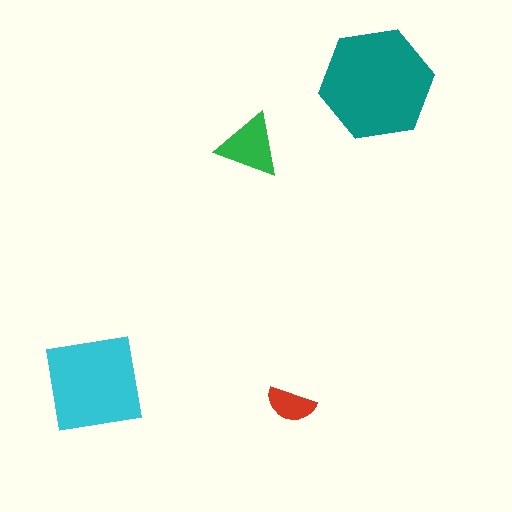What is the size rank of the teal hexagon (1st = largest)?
1st.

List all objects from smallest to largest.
The red semicircle, the green triangle, the cyan square, the teal hexagon.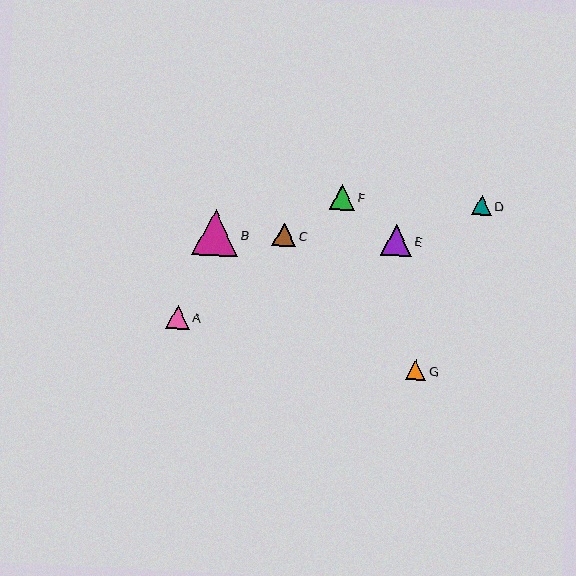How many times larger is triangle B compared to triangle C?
Triangle B is approximately 2.0 times the size of triangle C.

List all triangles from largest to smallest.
From largest to smallest: B, E, F, A, C, G, D.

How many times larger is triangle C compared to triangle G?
Triangle C is approximately 1.1 times the size of triangle G.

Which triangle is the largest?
Triangle B is the largest with a size of approximately 46 pixels.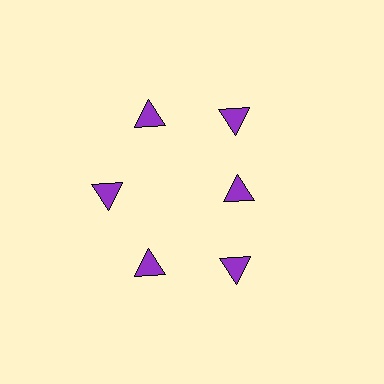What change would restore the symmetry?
The symmetry would be restored by moving it outward, back onto the ring so that all 6 triangles sit at equal angles and equal distance from the center.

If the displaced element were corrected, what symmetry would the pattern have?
It would have 6-fold rotational symmetry — the pattern would map onto itself every 60 degrees.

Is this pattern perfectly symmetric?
No. The 6 purple triangles are arranged in a ring, but one element near the 3 o'clock position is pulled inward toward the center, breaking the 6-fold rotational symmetry.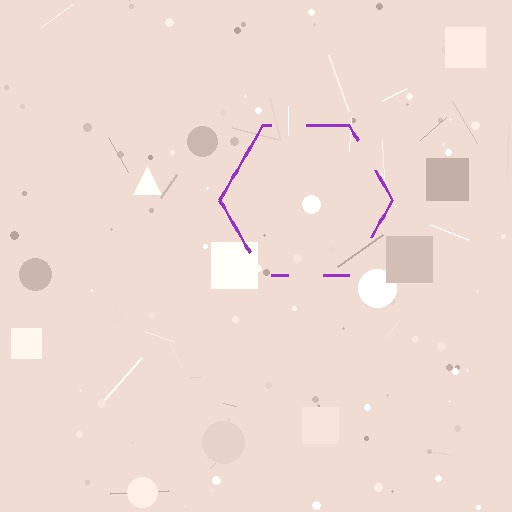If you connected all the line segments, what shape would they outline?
They would outline a hexagon.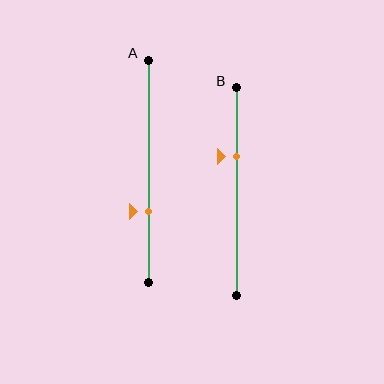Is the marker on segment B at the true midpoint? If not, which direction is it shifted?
No, the marker on segment B is shifted upward by about 17% of the segment length.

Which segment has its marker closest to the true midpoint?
Segment B has its marker closest to the true midpoint.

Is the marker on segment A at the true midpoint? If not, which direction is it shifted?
No, the marker on segment A is shifted downward by about 18% of the segment length.